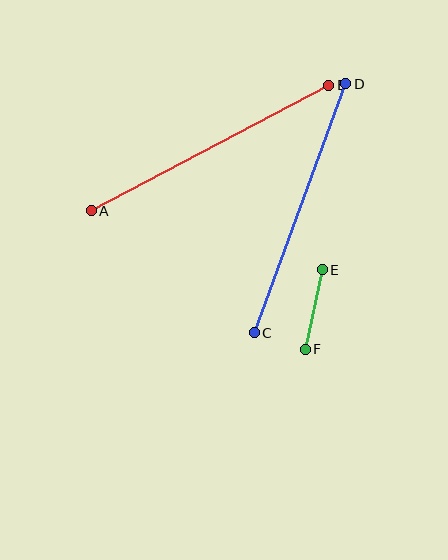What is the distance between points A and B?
The distance is approximately 268 pixels.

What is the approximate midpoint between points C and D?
The midpoint is at approximately (300, 208) pixels.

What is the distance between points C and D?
The distance is approximately 265 pixels.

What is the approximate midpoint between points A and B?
The midpoint is at approximately (210, 148) pixels.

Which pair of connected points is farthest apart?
Points A and B are farthest apart.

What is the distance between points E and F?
The distance is approximately 82 pixels.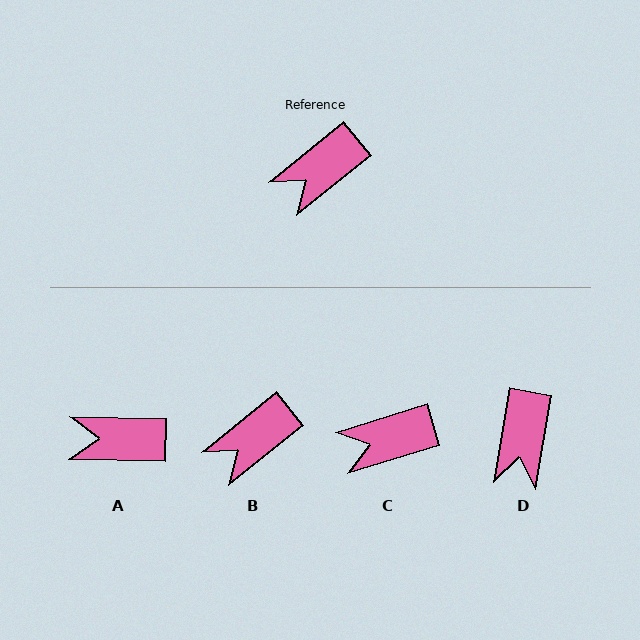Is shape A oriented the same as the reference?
No, it is off by about 40 degrees.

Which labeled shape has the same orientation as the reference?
B.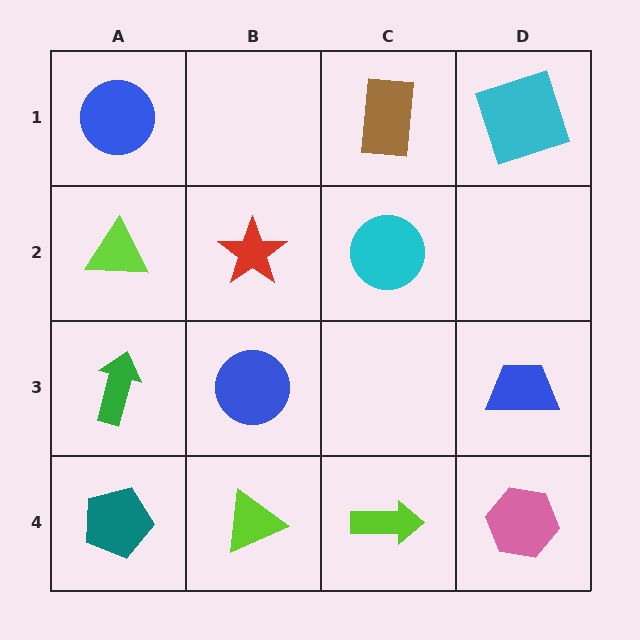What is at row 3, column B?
A blue circle.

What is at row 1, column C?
A brown rectangle.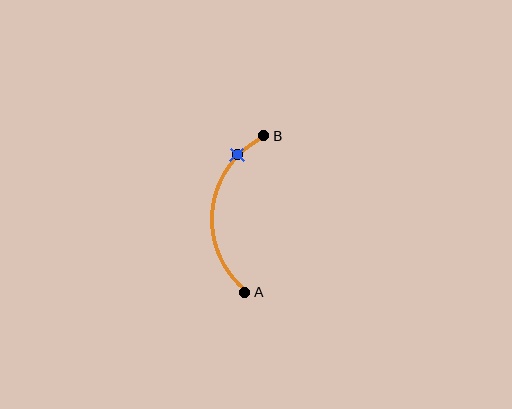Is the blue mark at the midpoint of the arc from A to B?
No. The blue mark lies on the arc but is closer to endpoint B. The arc midpoint would be at the point on the curve equidistant along the arc from both A and B.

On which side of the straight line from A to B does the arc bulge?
The arc bulges to the left of the straight line connecting A and B.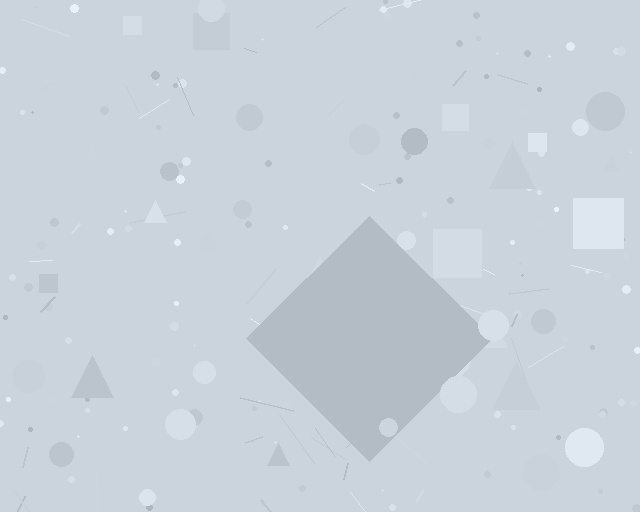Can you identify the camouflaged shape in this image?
The camouflaged shape is a diamond.